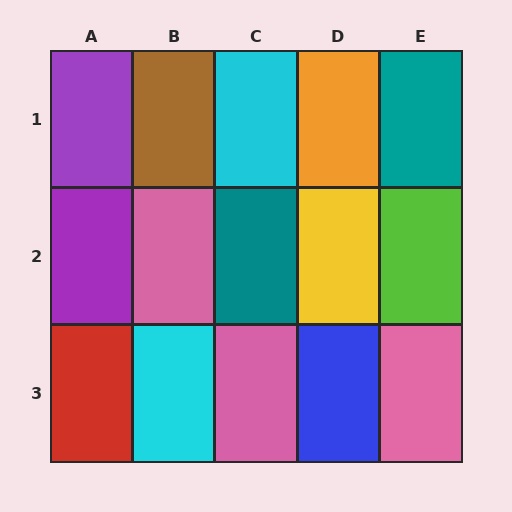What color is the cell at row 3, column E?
Pink.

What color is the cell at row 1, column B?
Brown.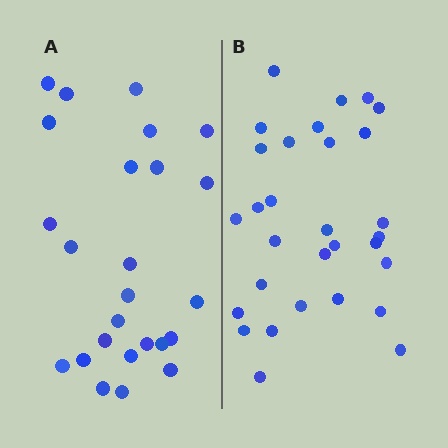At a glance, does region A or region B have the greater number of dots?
Region B (the right region) has more dots.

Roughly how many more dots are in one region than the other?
Region B has about 5 more dots than region A.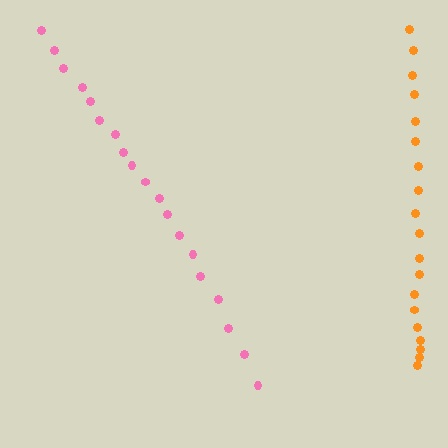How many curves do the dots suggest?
There are 2 distinct paths.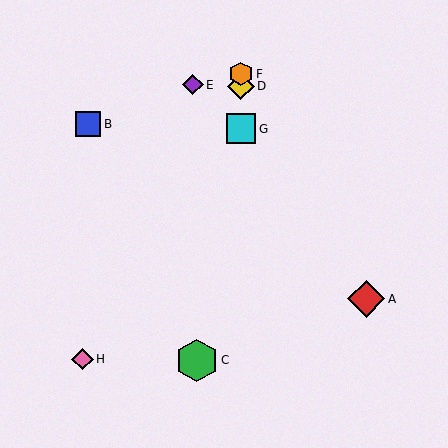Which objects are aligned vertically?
Objects D, F, G are aligned vertically.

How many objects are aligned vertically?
3 objects (D, F, G) are aligned vertically.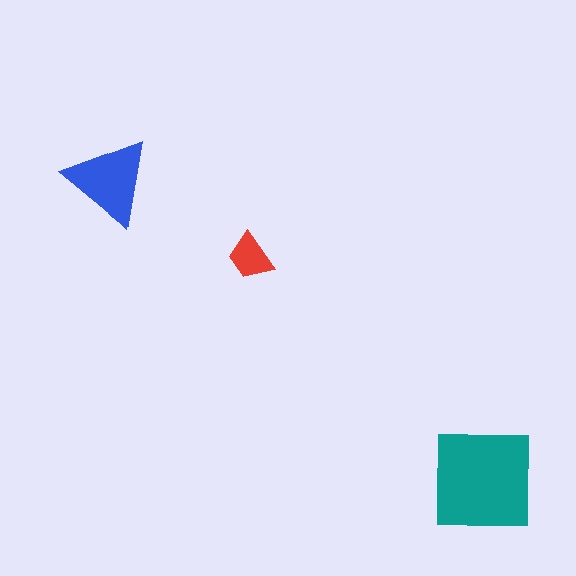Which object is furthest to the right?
The teal square is rightmost.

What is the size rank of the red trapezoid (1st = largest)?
3rd.